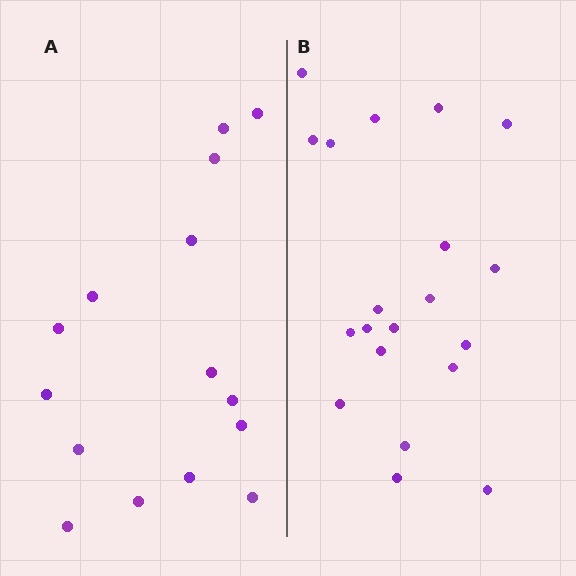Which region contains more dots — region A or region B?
Region B (the right region) has more dots.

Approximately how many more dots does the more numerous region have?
Region B has about 5 more dots than region A.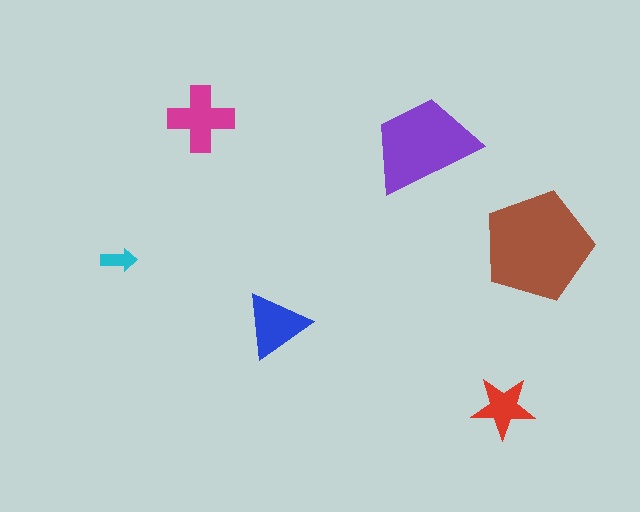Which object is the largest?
The brown pentagon.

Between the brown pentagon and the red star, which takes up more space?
The brown pentagon.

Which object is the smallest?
The cyan arrow.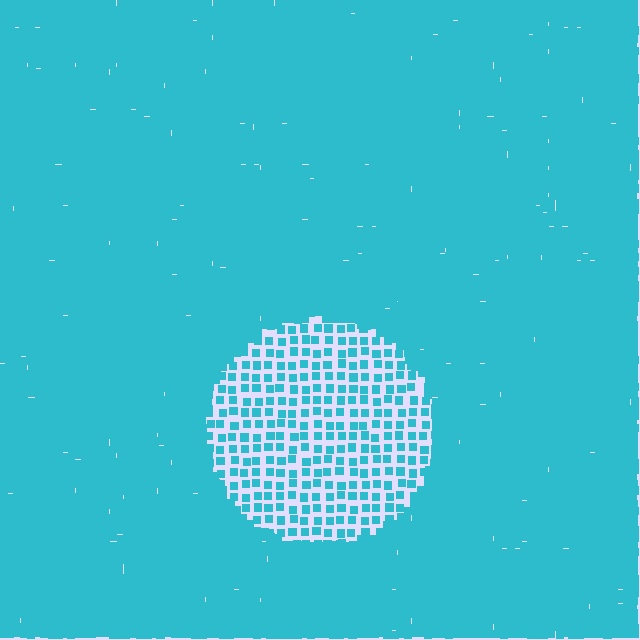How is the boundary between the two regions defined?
The boundary is defined by a change in element density (approximately 3.0x ratio). All elements are the same color, size, and shape.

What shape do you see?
I see a circle.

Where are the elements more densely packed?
The elements are more densely packed outside the circle boundary.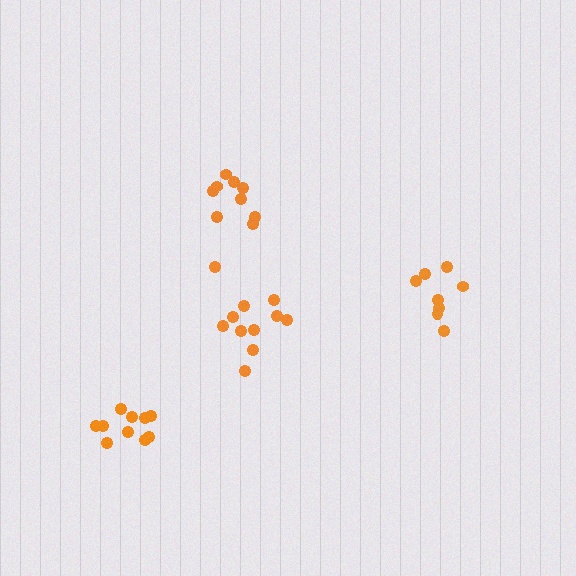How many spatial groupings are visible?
There are 4 spatial groupings.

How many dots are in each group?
Group 1: 10 dots, Group 2: 11 dots, Group 3: 8 dots, Group 4: 9 dots (38 total).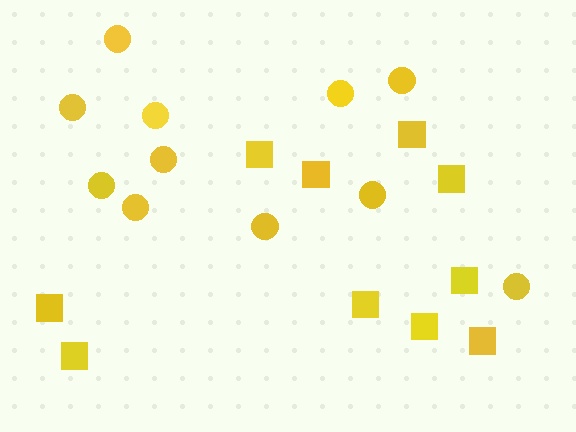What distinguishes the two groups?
There are 2 groups: one group of circles (11) and one group of squares (10).